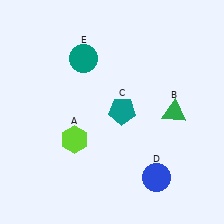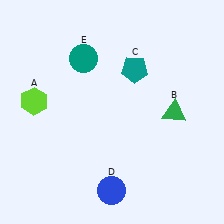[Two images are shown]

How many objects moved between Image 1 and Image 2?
3 objects moved between the two images.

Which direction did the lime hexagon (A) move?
The lime hexagon (A) moved left.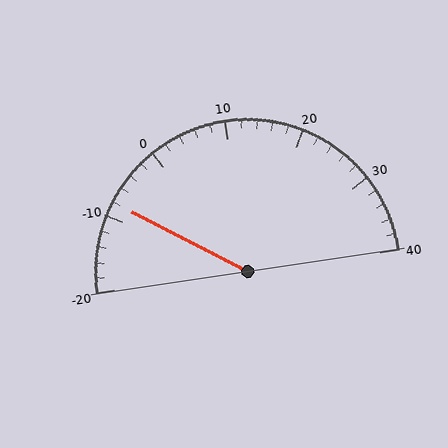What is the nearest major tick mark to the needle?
The nearest major tick mark is -10.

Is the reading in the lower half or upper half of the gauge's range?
The reading is in the lower half of the range (-20 to 40).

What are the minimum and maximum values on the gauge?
The gauge ranges from -20 to 40.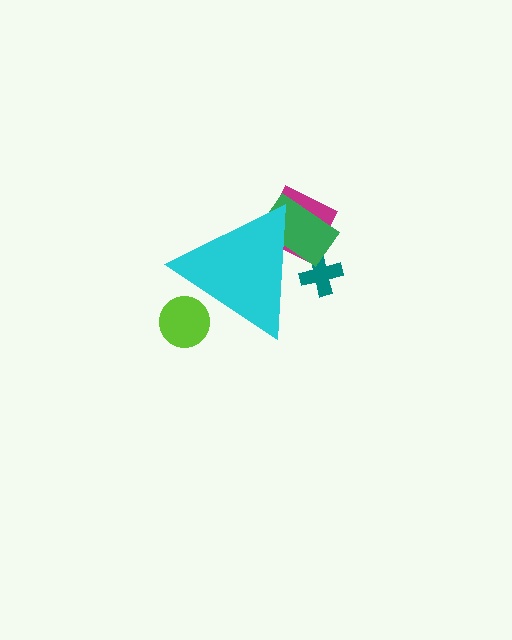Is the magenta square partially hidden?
Yes, the magenta square is partially hidden behind the cyan triangle.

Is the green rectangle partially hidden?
Yes, the green rectangle is partially hidden behind the cyan triangle.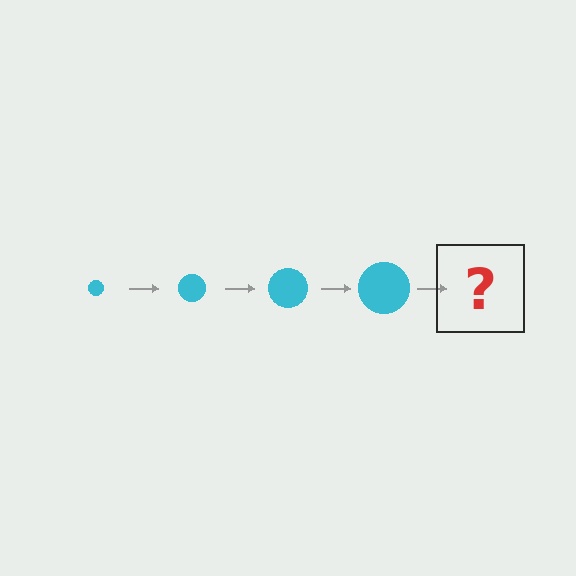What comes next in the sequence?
The next element should be a cyan circle, larger than the previous one.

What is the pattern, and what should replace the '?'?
The pattern is that the circle gets progressively larger each step. The '?' should be a cyan circle, larger than the previous one.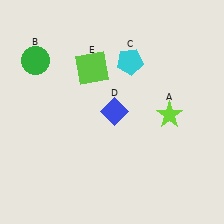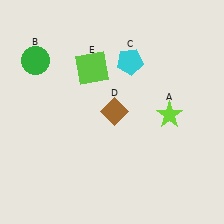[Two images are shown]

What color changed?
The diamond (D) changed from blue in Image 1 to brown in Image 2.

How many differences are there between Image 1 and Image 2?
There is 1 difference between the two images.